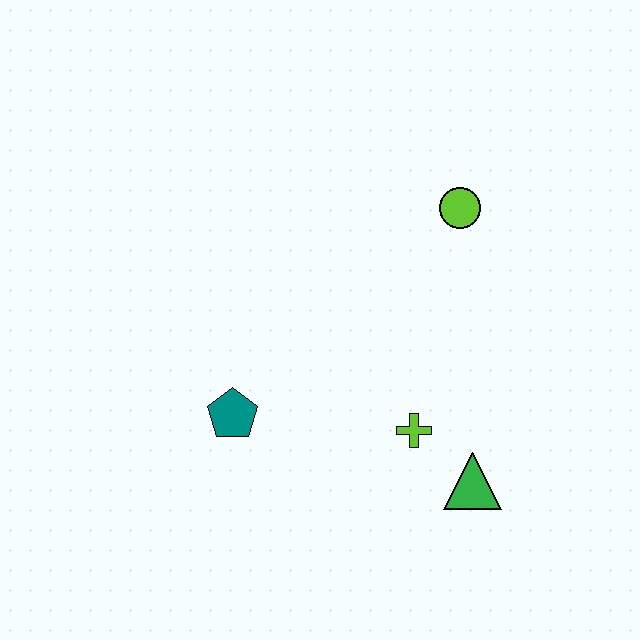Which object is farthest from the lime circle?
The teal pentagon is farthest from the lime circle.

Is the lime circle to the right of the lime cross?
Yes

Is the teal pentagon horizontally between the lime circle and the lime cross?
No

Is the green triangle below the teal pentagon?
Yes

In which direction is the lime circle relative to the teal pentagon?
The lime circle is to the right of the teal pentagon.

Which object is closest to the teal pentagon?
The lime cross is closest to the teal pentagon.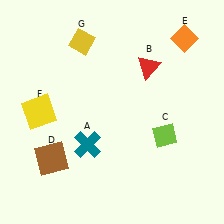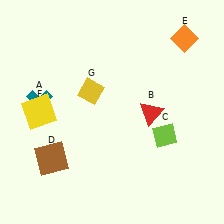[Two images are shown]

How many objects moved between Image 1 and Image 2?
3 objects moved between the two images.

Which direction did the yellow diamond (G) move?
The yellow diamond (G) moved down.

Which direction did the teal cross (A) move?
The teal cross (A) moved left.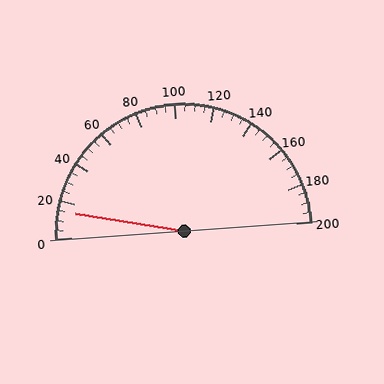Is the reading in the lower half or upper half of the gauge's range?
The reading is in the lower half of the range (0 to 200).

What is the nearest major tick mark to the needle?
The nearest major tick mark is 20.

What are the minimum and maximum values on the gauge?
The gauge ranges from 0 to 200.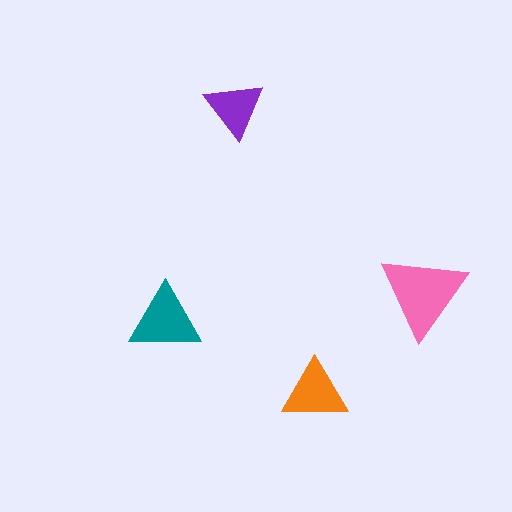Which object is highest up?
The purple triangle is topmost.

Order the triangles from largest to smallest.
the pink one, the teal one, the orange one, the purple one.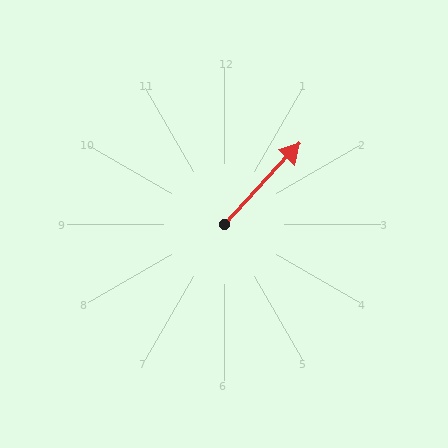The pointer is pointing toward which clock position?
Roughly 1 o'clock.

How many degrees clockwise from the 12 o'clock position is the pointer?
Approximately 43 degrees.